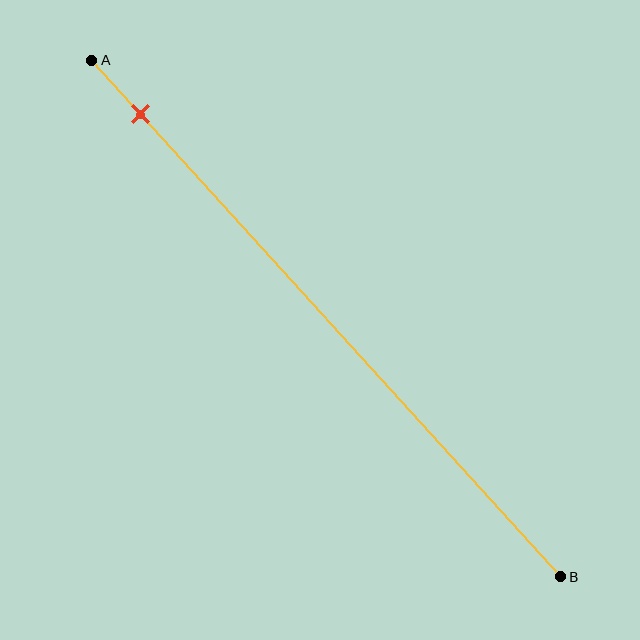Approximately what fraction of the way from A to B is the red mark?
The red mark is approximately 10% of the way from A to B.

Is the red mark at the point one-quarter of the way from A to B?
No, the mark is at about 10% from A, not at the 25% one-quarter point.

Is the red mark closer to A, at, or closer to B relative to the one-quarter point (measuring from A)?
The red mark is closer to point A than the one-quarter point of segment AB.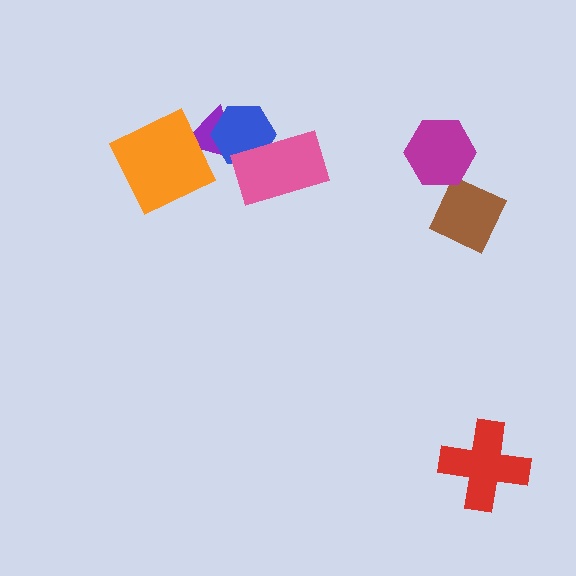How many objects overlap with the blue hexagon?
2 objects overlap with the blue hexagon.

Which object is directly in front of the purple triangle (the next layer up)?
The orange square is directly in front of the purple triangle.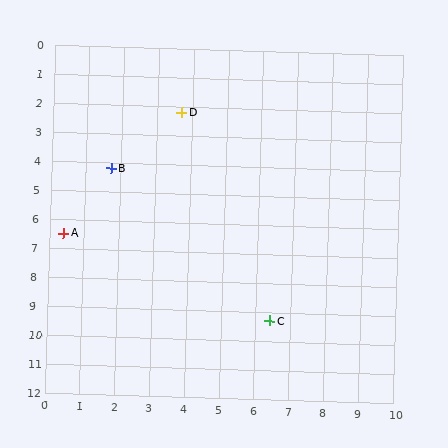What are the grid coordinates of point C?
Point C is at approximately (6.4, 9.3).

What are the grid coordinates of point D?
Point D is at approximately (3.7, 2.2).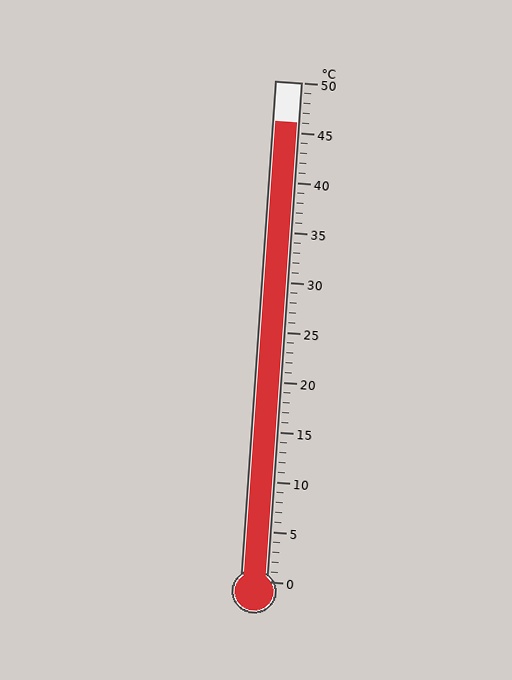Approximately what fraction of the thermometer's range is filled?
The thermometer is filled to approximately 90% of its range.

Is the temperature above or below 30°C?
The temperature is above 30°C.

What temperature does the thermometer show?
The thermometer shows approximately 46°C.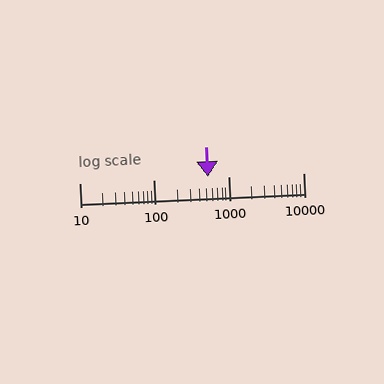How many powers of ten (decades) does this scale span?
The scale spans 3 decades, from 10 to 10000.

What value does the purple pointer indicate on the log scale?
The pointer indicates approximately 530.